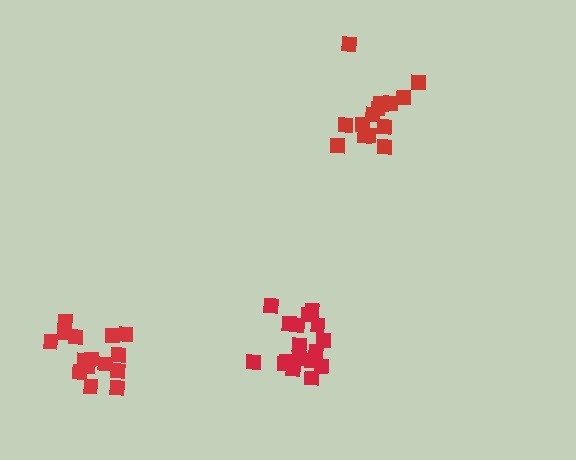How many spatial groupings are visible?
There are 3 spatial groupings.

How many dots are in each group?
Group 1: 18 dots, Group 2: 15 dots, Group 3: 15 dots (48 total).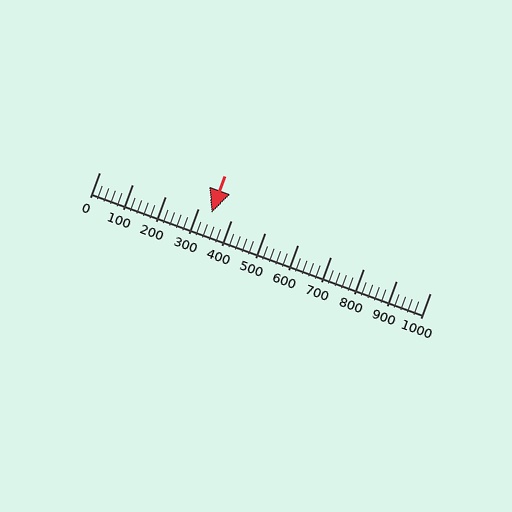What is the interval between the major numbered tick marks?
The major tick marks are spaced 100 units apart.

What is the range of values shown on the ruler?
The ruler shows values from 0 to 1000.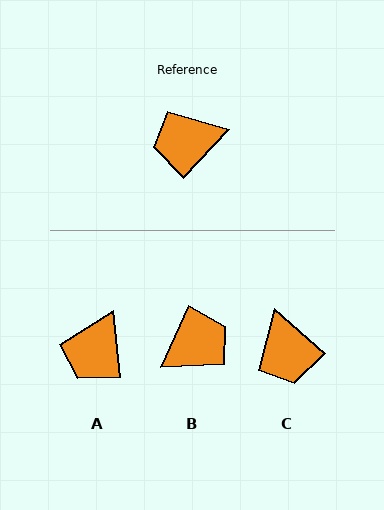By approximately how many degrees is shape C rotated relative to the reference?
Approximately 92 degrees counter-clockwise.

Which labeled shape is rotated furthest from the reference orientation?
B, about 161 degrees away.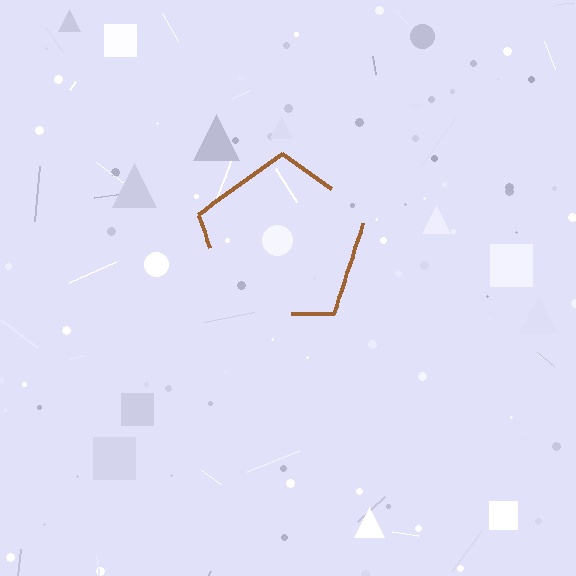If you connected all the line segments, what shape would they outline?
They would outline a pentagon.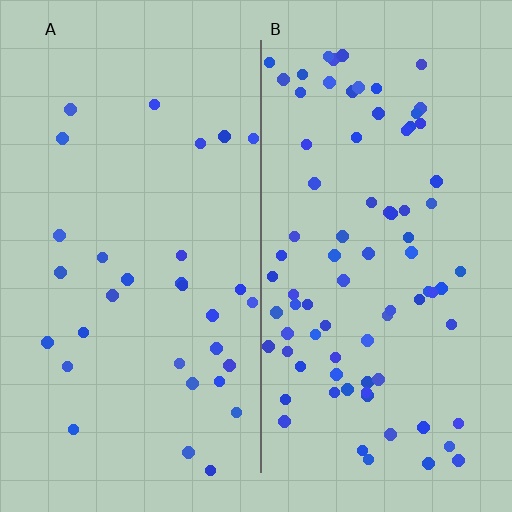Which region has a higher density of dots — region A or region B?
B (the right).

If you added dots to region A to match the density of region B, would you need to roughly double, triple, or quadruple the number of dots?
Approximately triple.